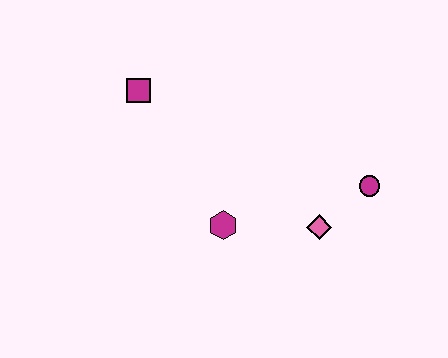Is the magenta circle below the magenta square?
Yes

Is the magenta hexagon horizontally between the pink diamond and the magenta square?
Yes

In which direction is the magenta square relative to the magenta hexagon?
The magenta square is above the magenta hexagon.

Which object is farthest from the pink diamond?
The magenta square is farthest from the pink diamond.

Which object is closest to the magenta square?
The magenta hexagon is closest to the magenta square.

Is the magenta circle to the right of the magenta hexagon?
Yes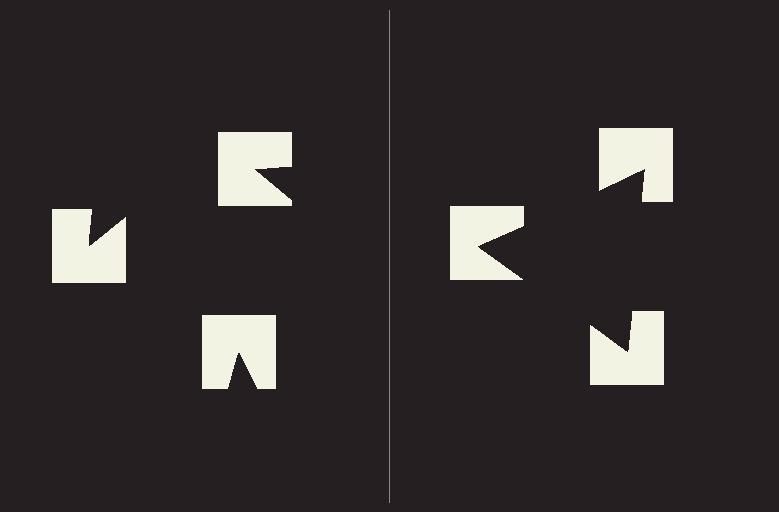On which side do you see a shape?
An illusory triangle appears on the right side. On the left side the wedge cuts are rotated, so no coherent shape forms.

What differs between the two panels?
The notched squares are positioned identically on both sides; only the wedge orientations differ. On the right they align to a triangle; on the left they are misaligned.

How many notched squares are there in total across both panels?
6 — 3 on each side.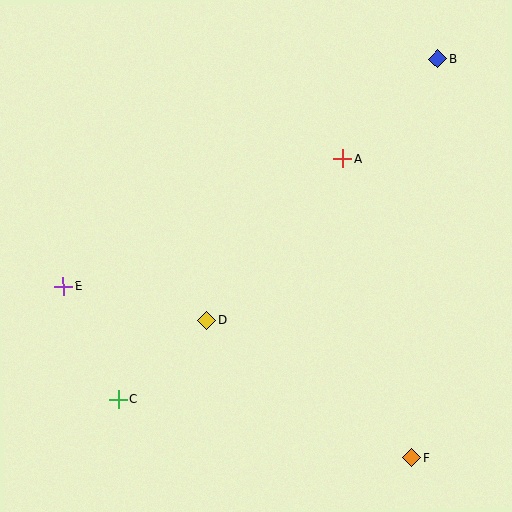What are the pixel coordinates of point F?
Point F is at (412, 458).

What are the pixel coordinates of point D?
Point D is at (207, 320).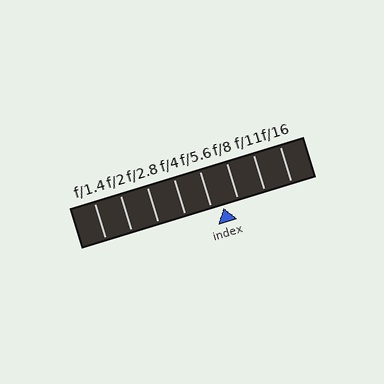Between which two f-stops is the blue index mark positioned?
The index mark is between f/5.6 and f/8.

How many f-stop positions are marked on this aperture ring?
There are 8 f-stop positions marked.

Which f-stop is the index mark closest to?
The index mark is closest to f/5.6.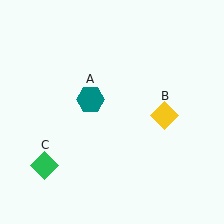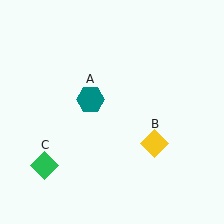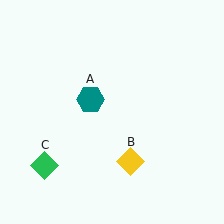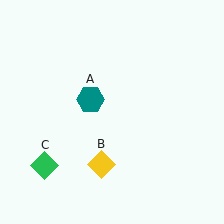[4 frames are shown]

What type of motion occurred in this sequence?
The yellow diamond (object B) rotated clockwise around the center of the scene.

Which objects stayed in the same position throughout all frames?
Teal hexagon (object A) and green diamond (object C) remained stationary.